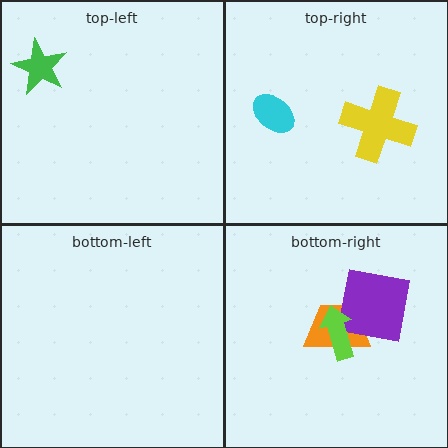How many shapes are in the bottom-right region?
3.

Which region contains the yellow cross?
The top-right region.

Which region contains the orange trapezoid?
The bottom-right region.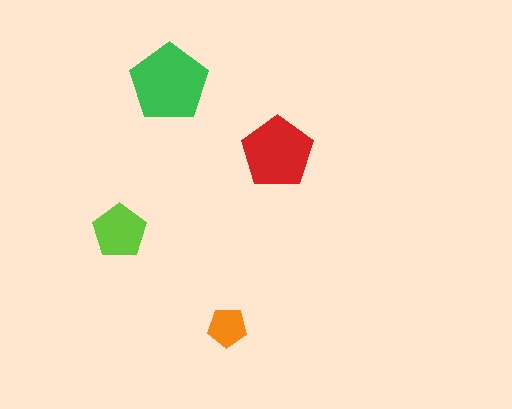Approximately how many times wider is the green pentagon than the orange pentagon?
About 2 times wider.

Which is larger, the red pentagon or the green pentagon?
The green one.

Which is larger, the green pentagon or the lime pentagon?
The green one.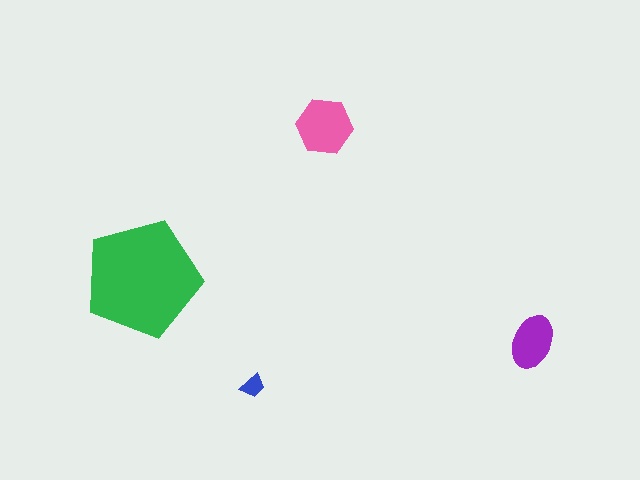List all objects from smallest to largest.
The blue trapezoid, the purple ellipse, the pink hexagon, the green pentagon.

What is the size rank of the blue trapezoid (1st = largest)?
4th.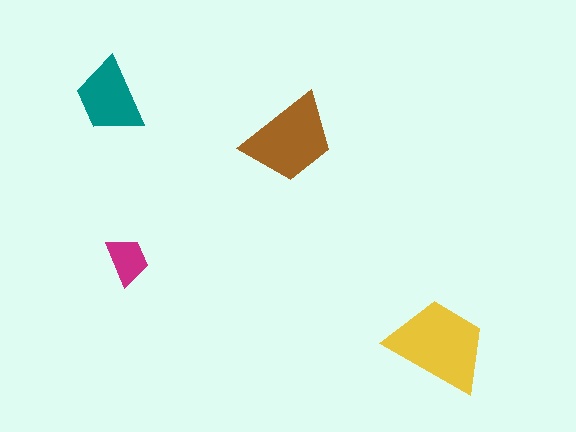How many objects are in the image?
There are 4 objects in the image.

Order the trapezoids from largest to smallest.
the yellow one, the brown one, the teal one, the magenta one.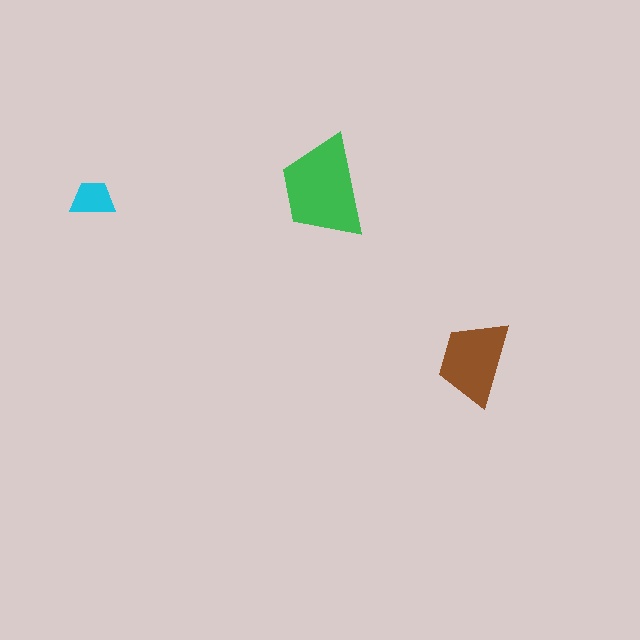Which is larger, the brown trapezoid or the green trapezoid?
The green one.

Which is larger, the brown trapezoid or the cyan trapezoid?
The brown one.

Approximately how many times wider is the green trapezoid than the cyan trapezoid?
About 2.5 times wider.